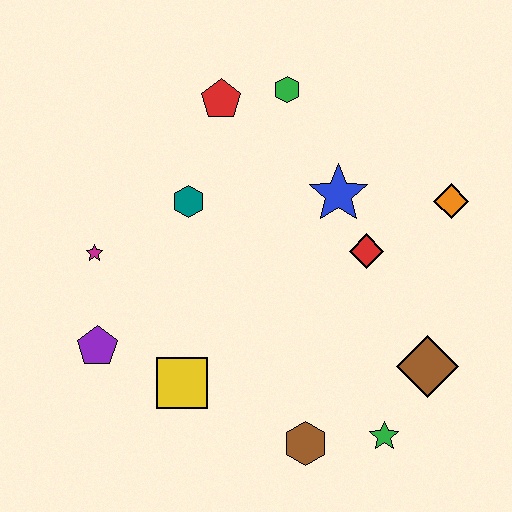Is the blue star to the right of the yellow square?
Yes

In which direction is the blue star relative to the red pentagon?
The blue star is to the right of the red pentagon.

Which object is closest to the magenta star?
The purple pentagon is closest to the magenta star.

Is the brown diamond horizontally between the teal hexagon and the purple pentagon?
No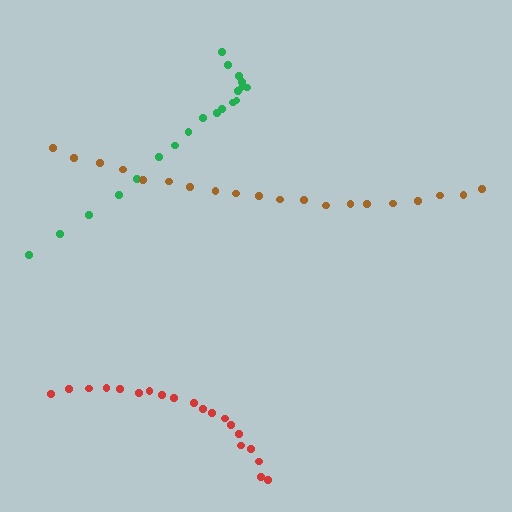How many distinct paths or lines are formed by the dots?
There are 3 distinct paths.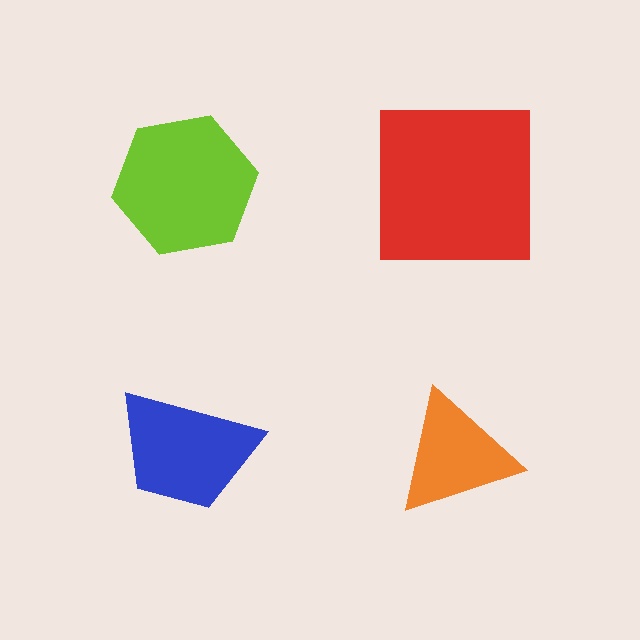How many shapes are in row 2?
2 shapes.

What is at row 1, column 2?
A red square.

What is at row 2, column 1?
A blue trapezoid.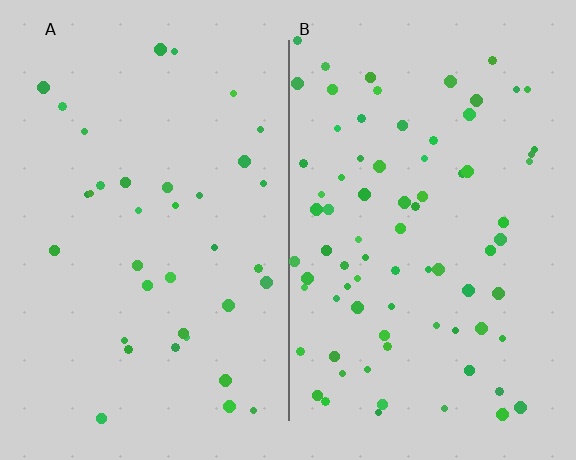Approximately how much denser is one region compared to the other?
Approximately 2.2× — region B over region A.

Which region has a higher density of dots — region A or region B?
B (the right).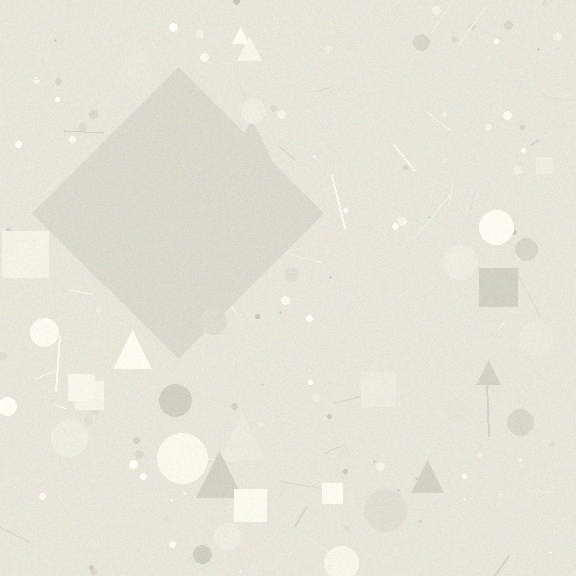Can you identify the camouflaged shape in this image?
The camouflaged shape is a diamond.